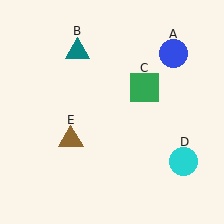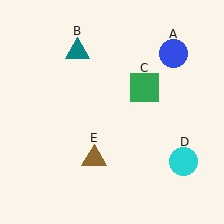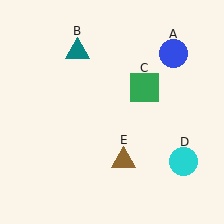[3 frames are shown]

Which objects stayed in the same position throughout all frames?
Blue circle (object A) and teal triangle (object B) and green square (object C) and cyan circle (object D) remained stationary.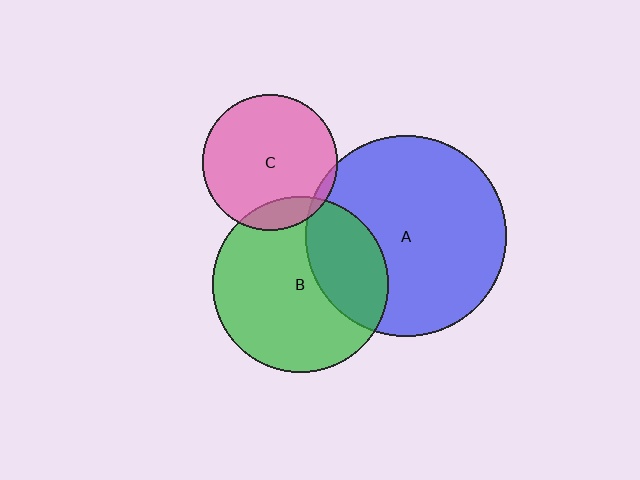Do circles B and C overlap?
Yes.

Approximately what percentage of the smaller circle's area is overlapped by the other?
Approximately 15%.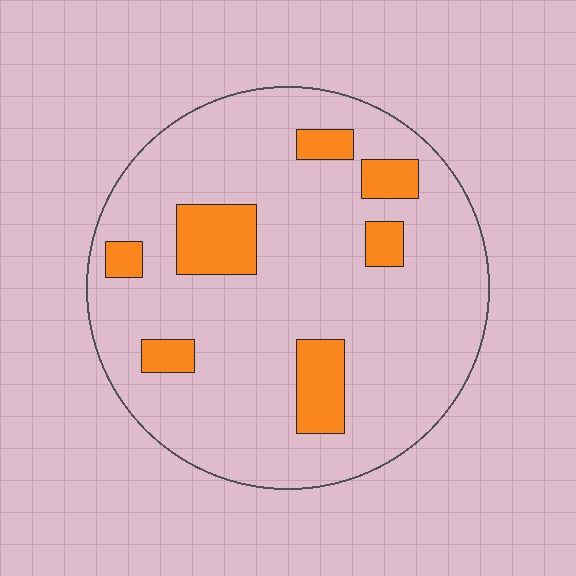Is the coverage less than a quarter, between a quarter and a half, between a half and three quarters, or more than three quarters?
Less than a quarter.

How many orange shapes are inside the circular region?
7.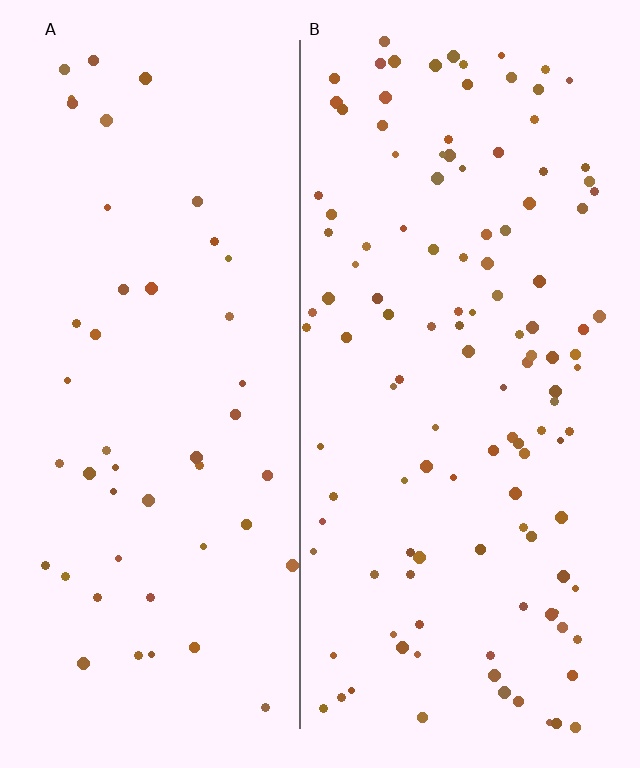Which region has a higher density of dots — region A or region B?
B (the right).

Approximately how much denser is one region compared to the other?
Approximately 2.5× — region B over region A.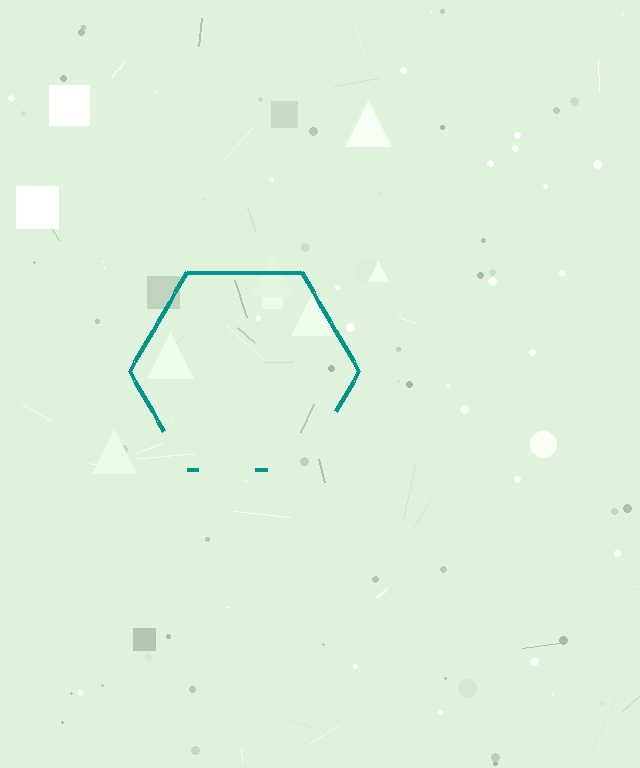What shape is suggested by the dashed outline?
The dashed outline suggests a hexagon.